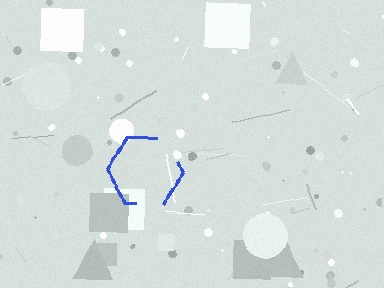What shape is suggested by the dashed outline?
The dashed outline suggests a hexagon.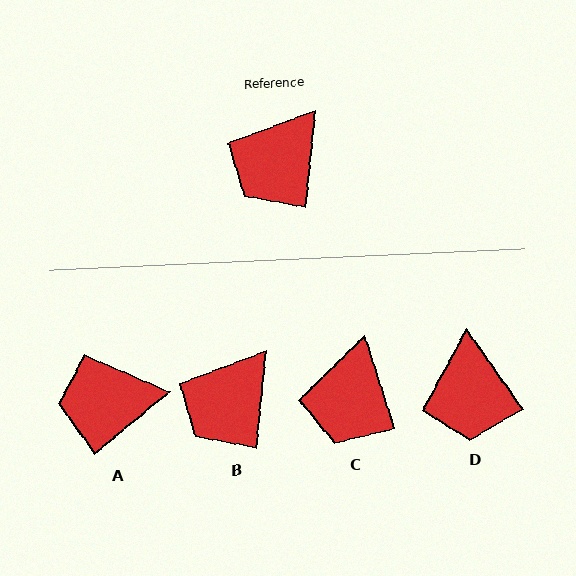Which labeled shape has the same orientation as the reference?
B.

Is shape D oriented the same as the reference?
No, it is off by about 41 degrees.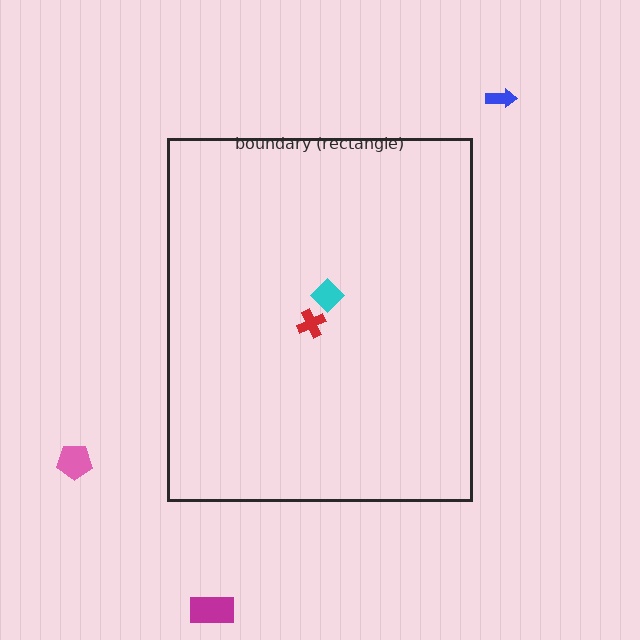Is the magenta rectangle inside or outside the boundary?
Outside.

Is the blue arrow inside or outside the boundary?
Outside.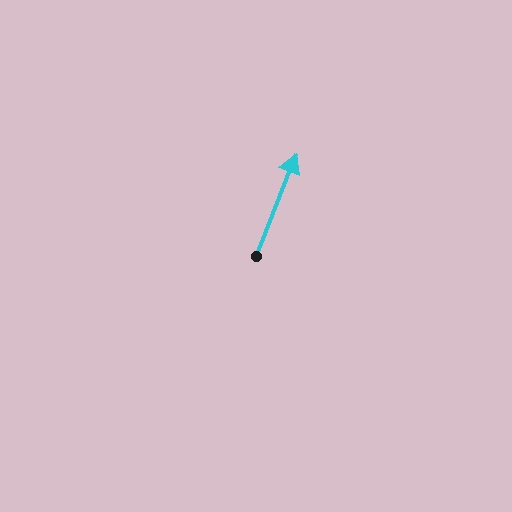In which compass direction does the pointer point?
North.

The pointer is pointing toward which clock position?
Roughly 1 o'clock.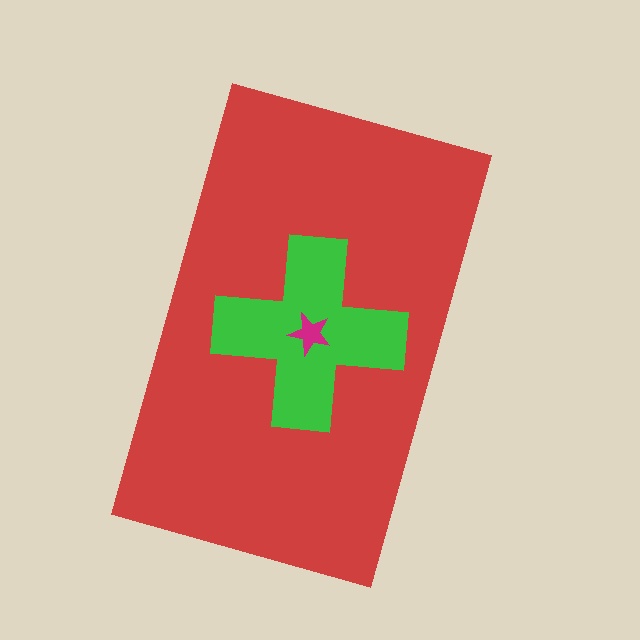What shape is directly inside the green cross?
The magenta star.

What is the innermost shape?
The magenta star.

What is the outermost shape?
The red rectangle.